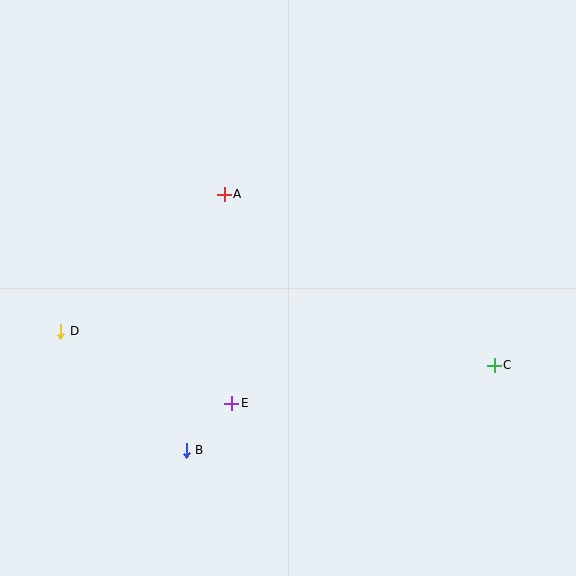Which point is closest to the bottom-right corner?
Point C is closest to the bottom-right corner.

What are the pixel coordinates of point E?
Point E is at (232, 403).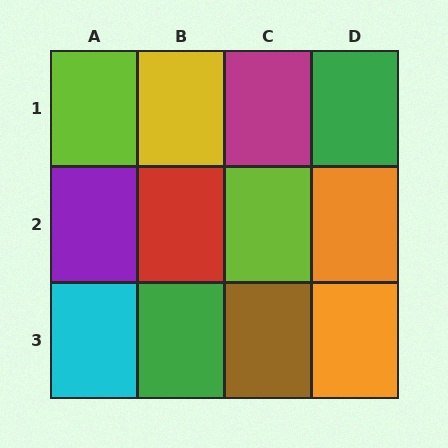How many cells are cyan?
1 cell is cyan.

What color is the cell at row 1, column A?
Lime.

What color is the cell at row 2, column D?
Orange.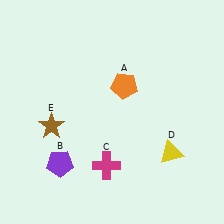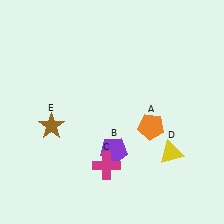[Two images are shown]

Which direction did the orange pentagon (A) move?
The orange pentagon (A) moved down.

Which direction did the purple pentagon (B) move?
The purple pentagon (B) moved right.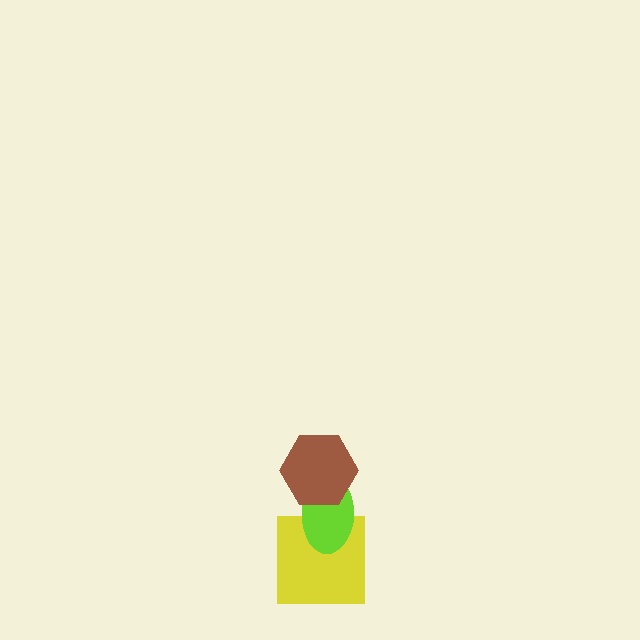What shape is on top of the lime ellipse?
The brown hexagon is on top of the lime ellipse.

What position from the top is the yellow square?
The yellow square is 3rd from the top.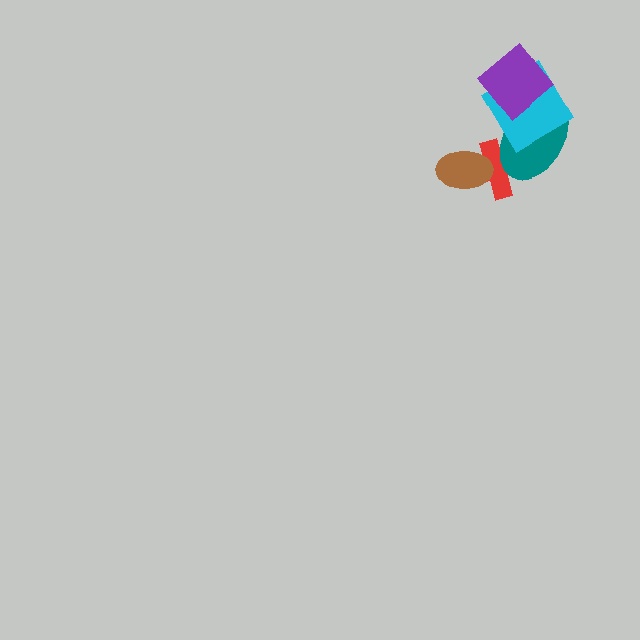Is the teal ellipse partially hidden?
Yes, it is partially covered by another shape.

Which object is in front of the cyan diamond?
The purple diamond is in front of the cyan diamond.